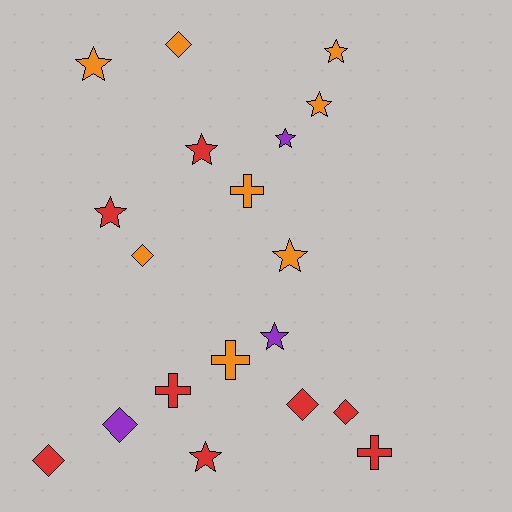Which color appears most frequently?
Orange, with 8 objects.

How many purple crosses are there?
There are no purple crosses.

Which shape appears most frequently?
Star, with 9 objects.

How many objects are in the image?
There are 19 objects.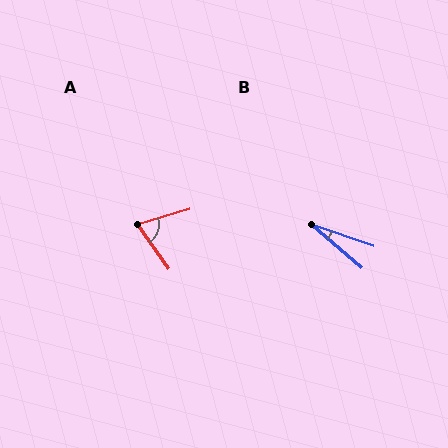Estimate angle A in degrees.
Approximately 72 degrees.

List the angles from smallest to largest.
B (22°), A (72°).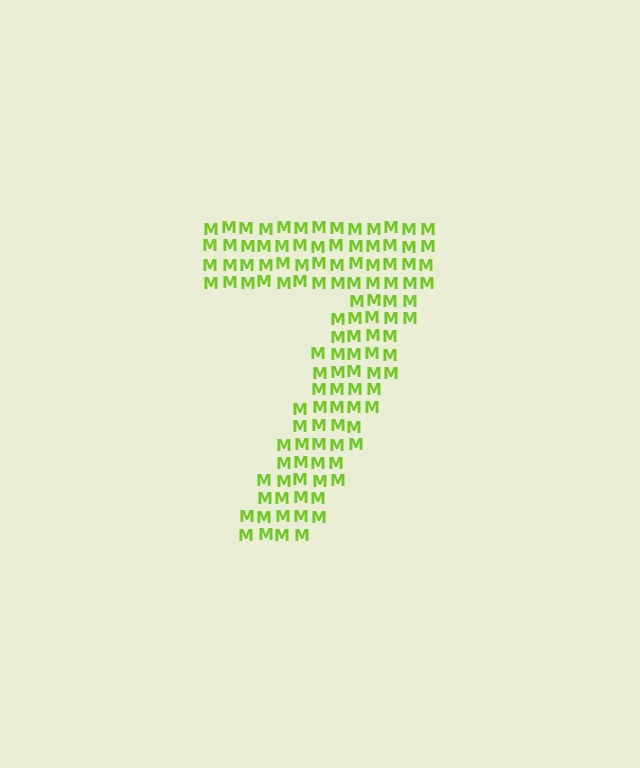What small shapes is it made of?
It is made of small letter M's.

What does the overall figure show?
The overall figure shows the digit 7.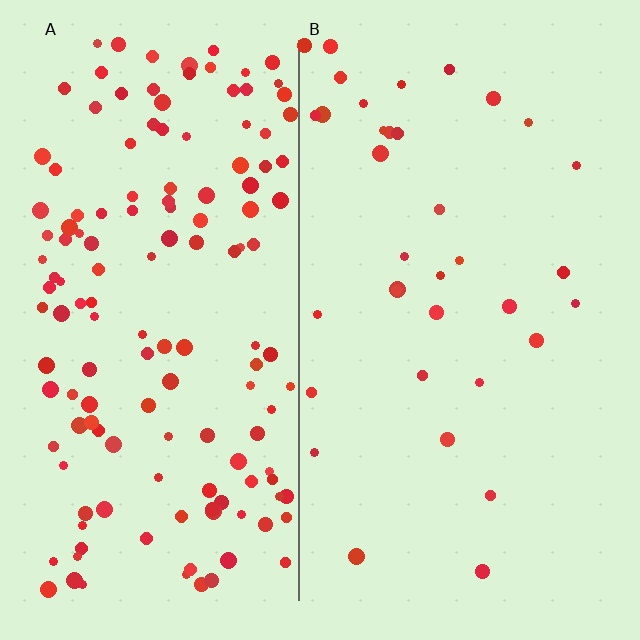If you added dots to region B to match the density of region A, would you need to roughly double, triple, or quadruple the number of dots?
Approximately quadruple.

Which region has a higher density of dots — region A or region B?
A (the left).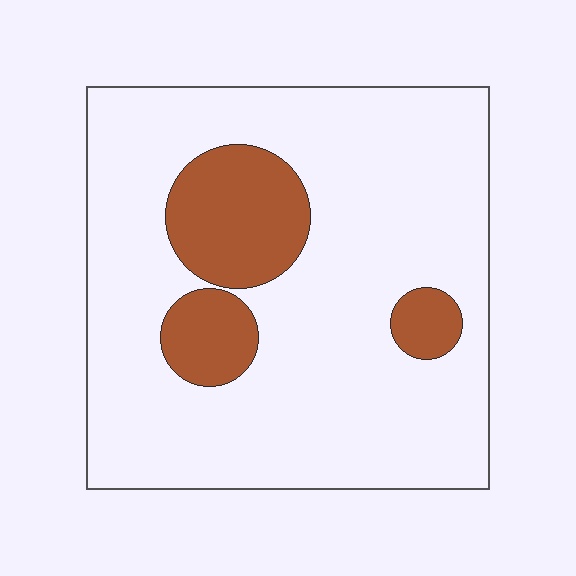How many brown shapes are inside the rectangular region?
3.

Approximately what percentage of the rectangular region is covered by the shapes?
Approximately 15%.